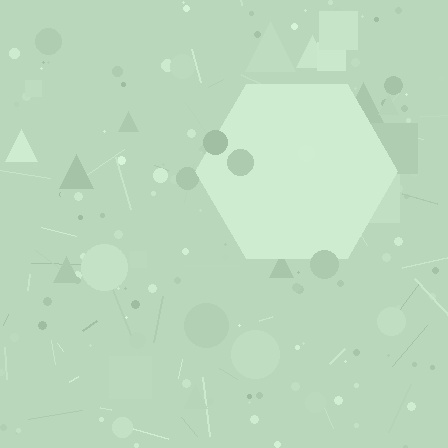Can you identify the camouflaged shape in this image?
The camouflaged shape is a hexagon.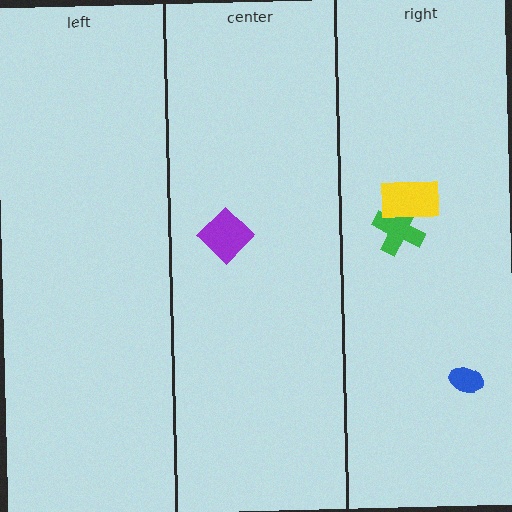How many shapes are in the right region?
3.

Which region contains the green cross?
The right region.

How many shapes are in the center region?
1.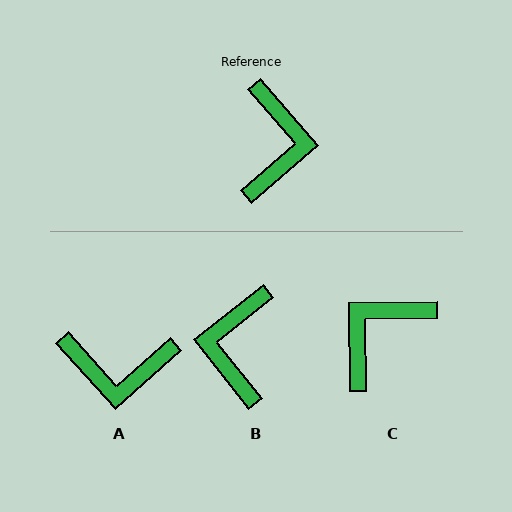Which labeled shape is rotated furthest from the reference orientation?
B, about 178 degrees away.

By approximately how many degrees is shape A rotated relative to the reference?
Approximately 89 degrees clockwise.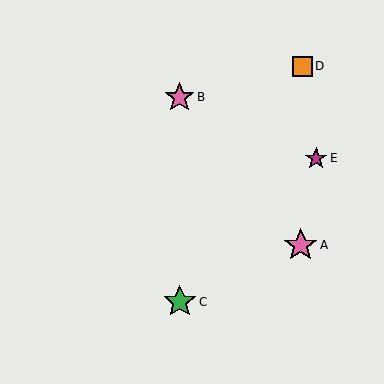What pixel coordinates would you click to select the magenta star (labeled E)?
Click at (316, 158) to select the magenta star E.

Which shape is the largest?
The pink star (labeled A) is the largest.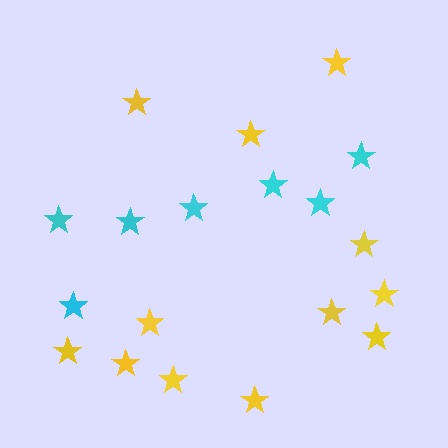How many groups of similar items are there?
There are 2 groups: one group of yellow stars (12) and one group of cyan stars (7).